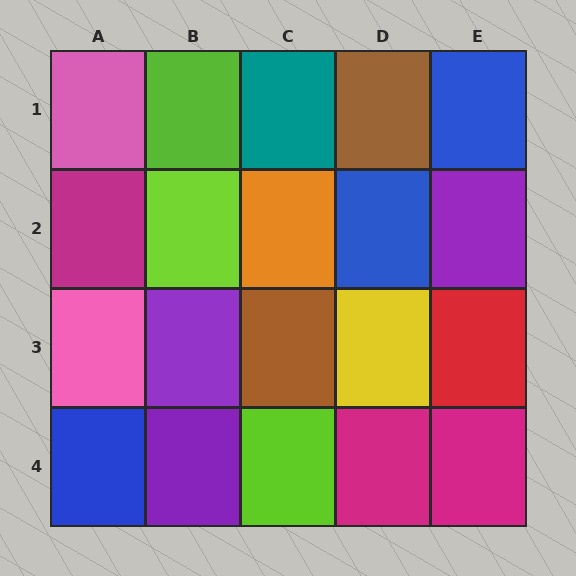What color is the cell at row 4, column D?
Magenta.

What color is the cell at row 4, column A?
Blue.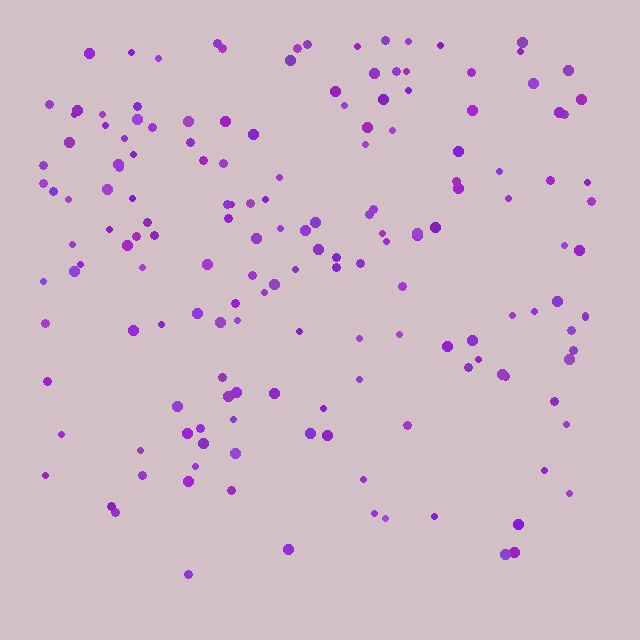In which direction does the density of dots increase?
From bottom to top, with the top side densest.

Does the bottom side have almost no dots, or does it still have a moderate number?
Still a moderate number, just noticeably fewer than the top.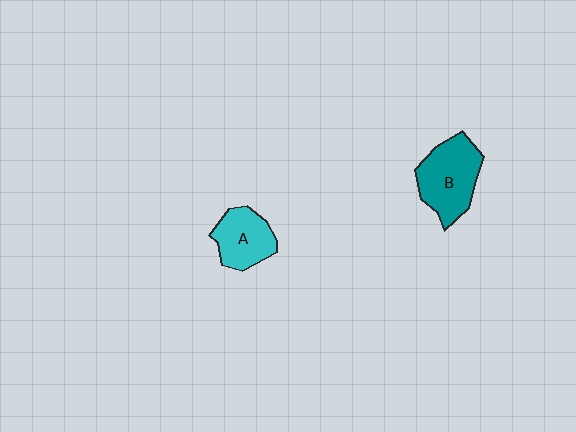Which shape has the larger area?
Shape B (teal).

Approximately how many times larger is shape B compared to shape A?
Approximately 1.4 times.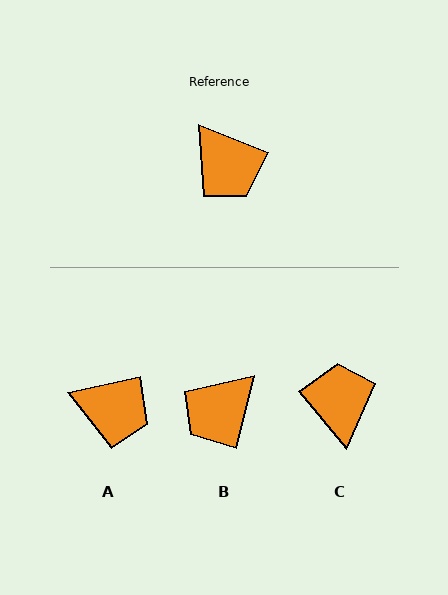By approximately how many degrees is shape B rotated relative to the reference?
Approximately 81 degrees clockwise.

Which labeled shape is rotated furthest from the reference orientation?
C, about 152 degrees away.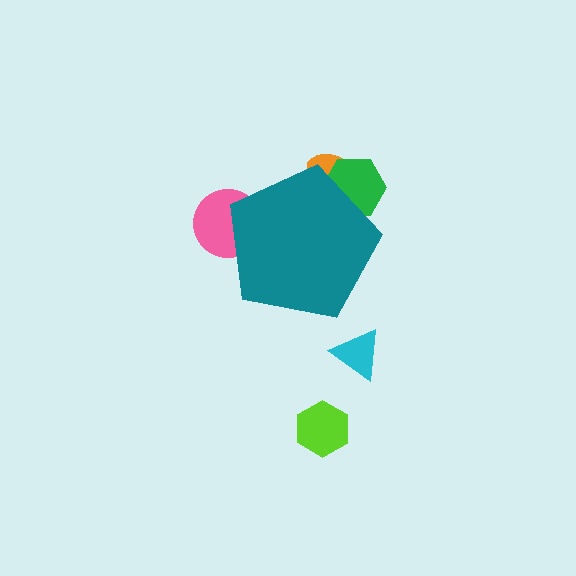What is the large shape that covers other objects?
A teal pentagon.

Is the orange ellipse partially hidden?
Yes, the orange ellipse is partially hidden behind the teal pentagon.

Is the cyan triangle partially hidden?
No, the cyan triangle is fully visible.